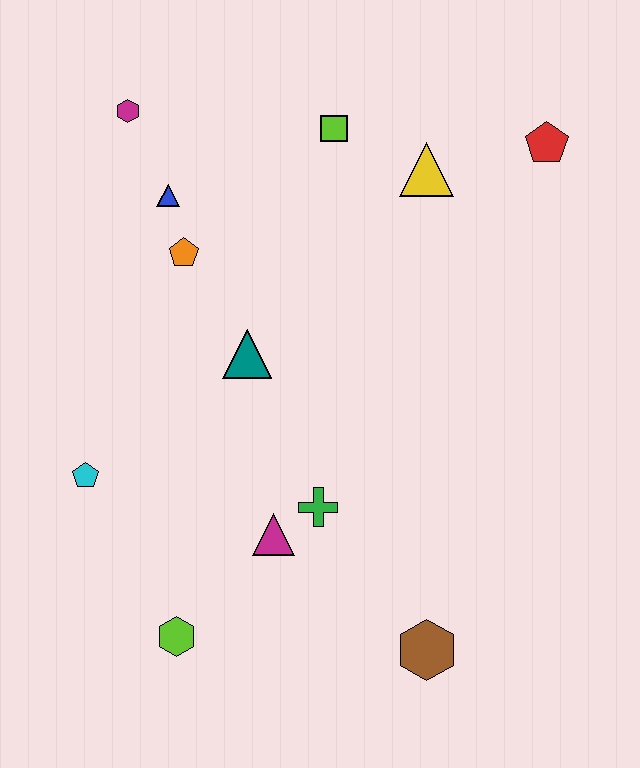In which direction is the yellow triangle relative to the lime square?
The yellow triangle is to the right of the lime square.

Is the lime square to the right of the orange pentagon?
Yes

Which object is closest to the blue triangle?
The orange pentagon is closest to the blue triangle.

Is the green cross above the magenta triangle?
Yes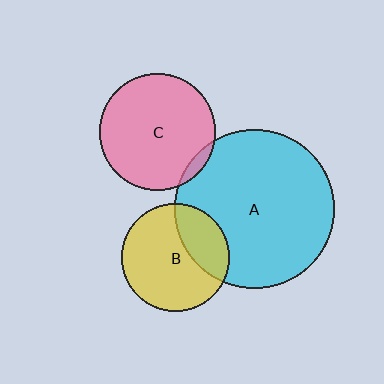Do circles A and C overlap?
Yes.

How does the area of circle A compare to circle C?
Approximately 1.9 times.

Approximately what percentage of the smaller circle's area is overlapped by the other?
Approximately 5%.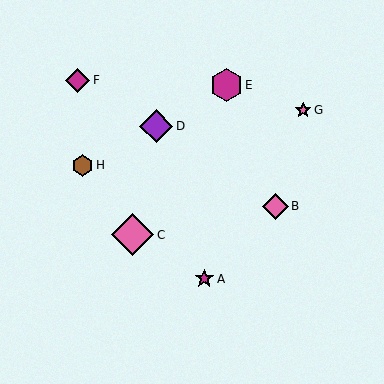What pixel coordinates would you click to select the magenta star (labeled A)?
Click at (204, 279) to select the magenta star A.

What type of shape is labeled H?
Shape H is a brown hexagon.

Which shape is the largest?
The pink diamond (labeled C) is the largest.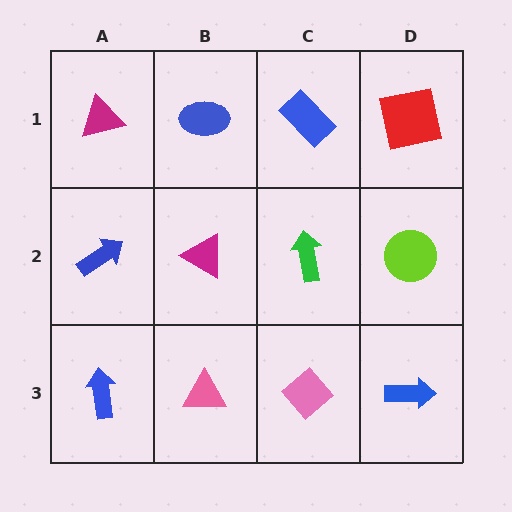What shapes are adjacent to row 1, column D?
A lime circle (row 2, column D), a blue rectangle (row 1, column C).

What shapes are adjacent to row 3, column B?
A magenta triangle (row 2, column B), a blue arrow (row 3, column A), a pink diamond (row 3, column C).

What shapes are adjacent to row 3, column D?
A lime circle (row 2, column D), a pink diamond (row 3, column C).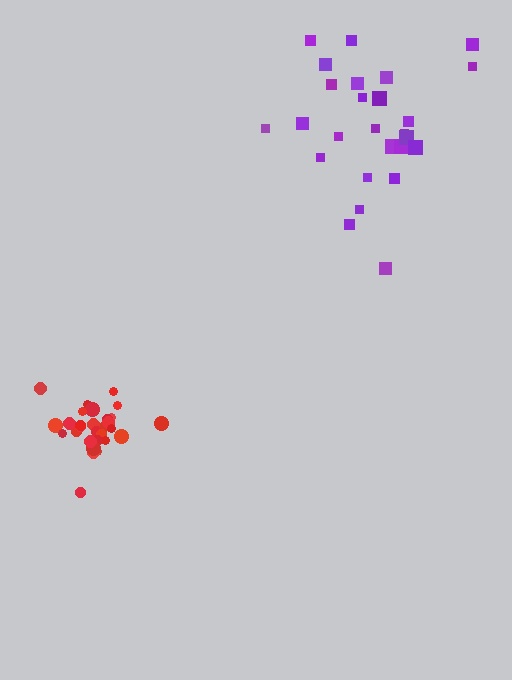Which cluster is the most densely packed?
Red.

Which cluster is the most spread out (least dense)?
Purple.